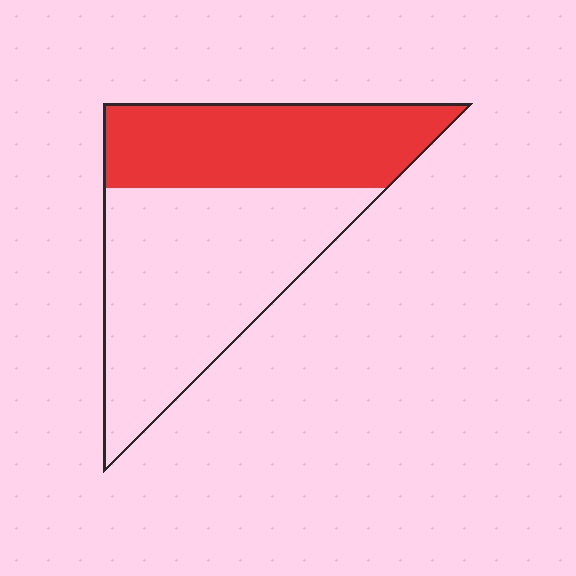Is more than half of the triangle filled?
No.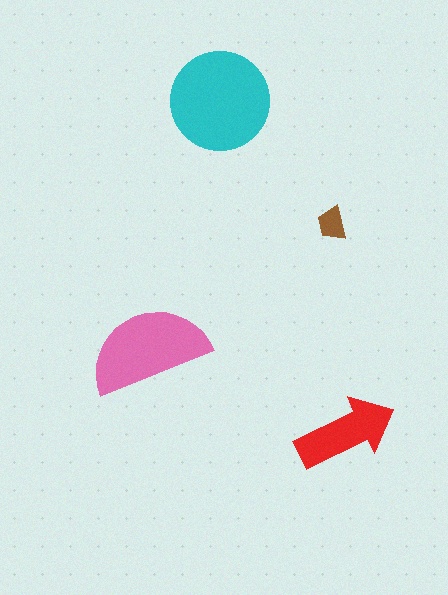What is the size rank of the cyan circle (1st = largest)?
1st.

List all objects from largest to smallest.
The cyan circle, the pink semicircle, the red arrow, the brown trapezoid.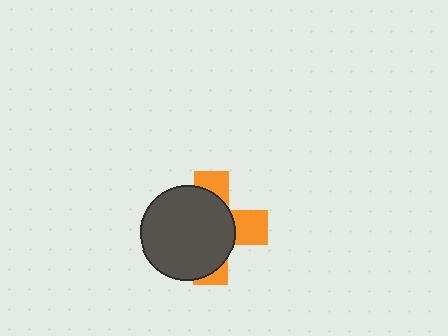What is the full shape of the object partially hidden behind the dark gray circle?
The partially hidden object is an orange cross.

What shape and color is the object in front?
The object in front is a dark gray circle.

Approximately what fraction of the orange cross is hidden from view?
Roughly 65% of the orange cross is hidden behind the dark gray circle.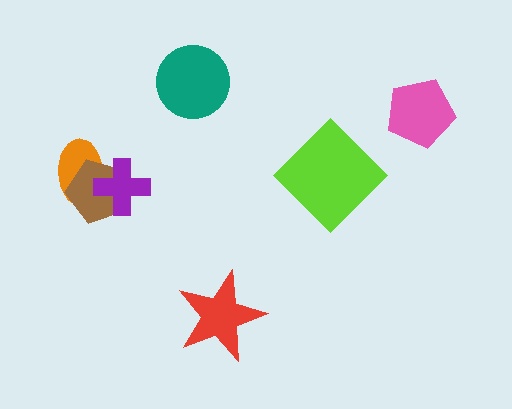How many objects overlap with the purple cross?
2 objects overlap with the purple cross.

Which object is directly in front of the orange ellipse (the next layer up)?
The brown pentagon is directly in front of the orange ellipse.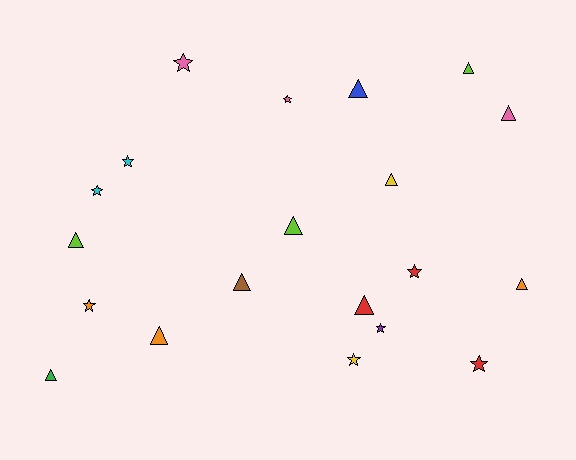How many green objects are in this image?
There is 1 green object.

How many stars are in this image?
There are 9 stars.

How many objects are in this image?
There are 20 objects.